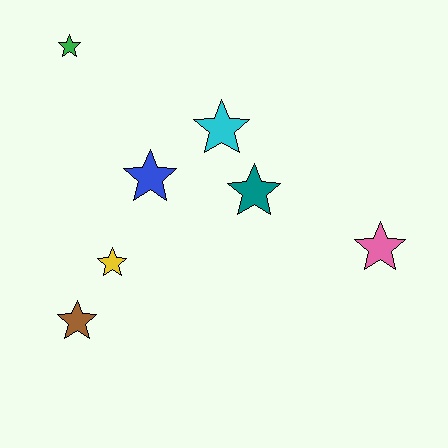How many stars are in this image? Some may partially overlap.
There are 7 stars.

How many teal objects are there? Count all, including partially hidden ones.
There is 1 teal object.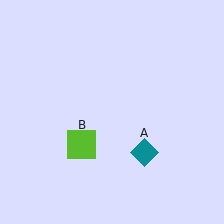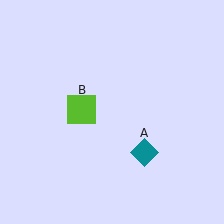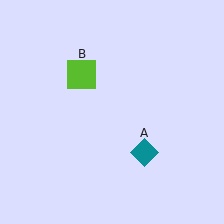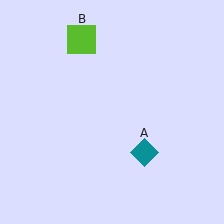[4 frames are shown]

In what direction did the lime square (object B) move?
The lime square (object B) moved up.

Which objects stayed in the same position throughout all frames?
Teal diamond (object A) remained stationary.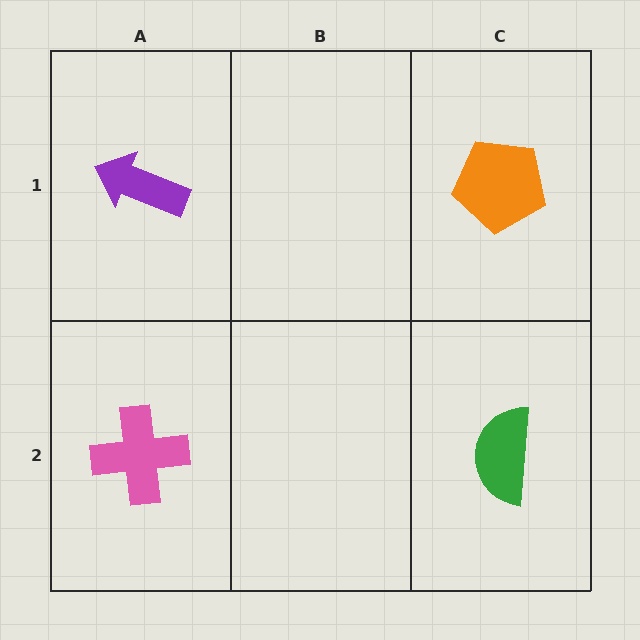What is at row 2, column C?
A green semicircle.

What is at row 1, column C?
An orange pentagon.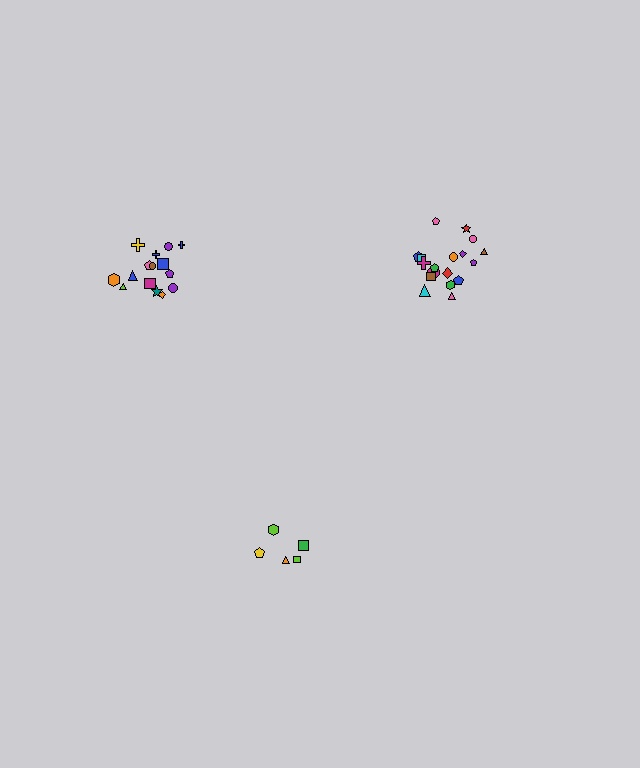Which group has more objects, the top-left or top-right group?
The top-right group.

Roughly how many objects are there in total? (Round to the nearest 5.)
Roughly 40 objects in total.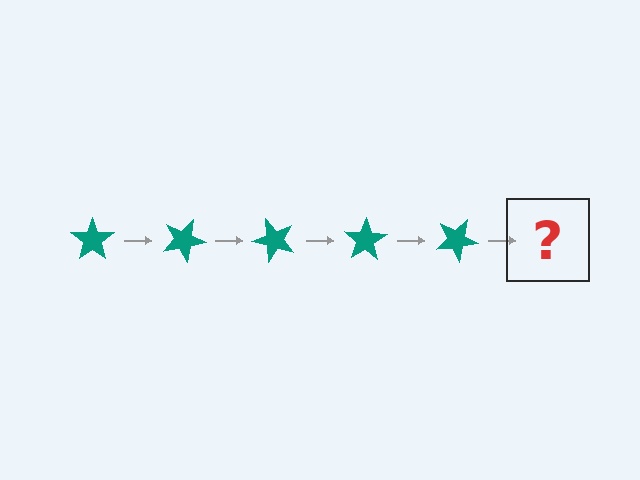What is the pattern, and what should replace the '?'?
The pattern is that the star rotates 25 degrees each step. The '?' should be a teal star rotated 125 degrees.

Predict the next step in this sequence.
The next step is a teal star rotated 125 degrees.